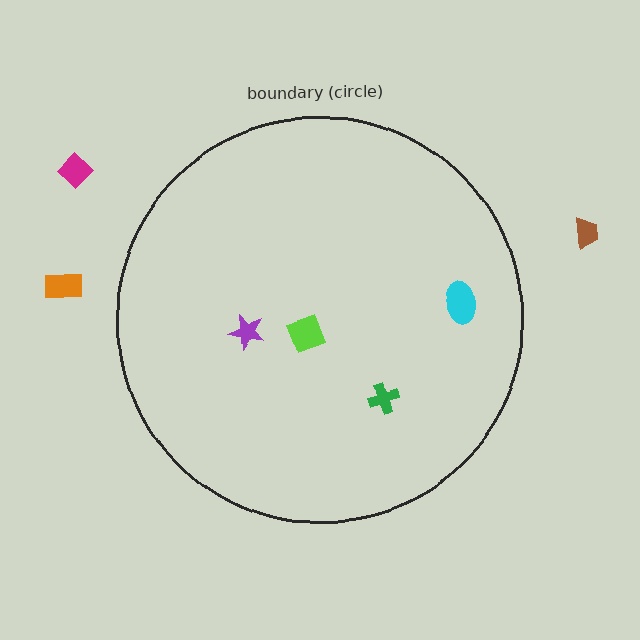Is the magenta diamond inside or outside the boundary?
Outside.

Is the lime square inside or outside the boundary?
Inside.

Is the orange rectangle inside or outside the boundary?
Outside.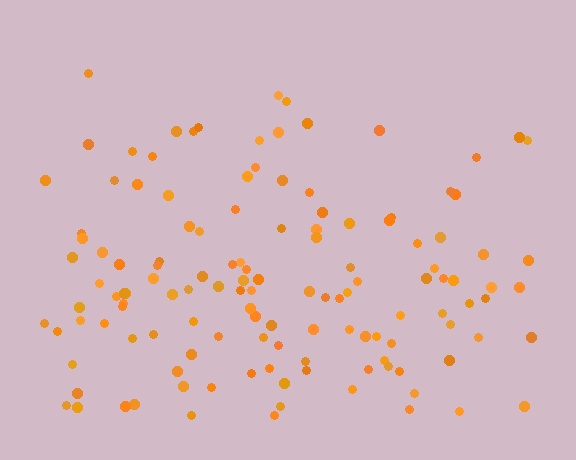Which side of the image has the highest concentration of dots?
The bottom.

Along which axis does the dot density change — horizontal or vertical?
Vertical.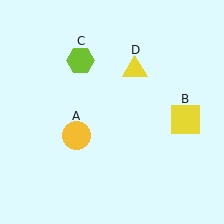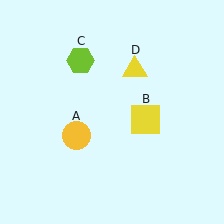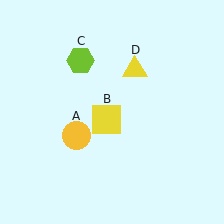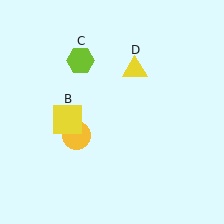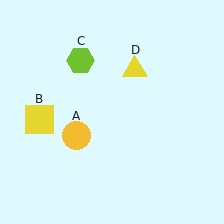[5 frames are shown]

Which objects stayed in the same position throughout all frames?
Yellow circle (object A) and lime hexagon (object C) and yellow triangle (object D) remained stationary.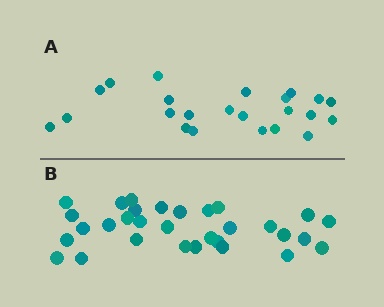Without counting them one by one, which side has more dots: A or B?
Region B (the bottom region) has more dots.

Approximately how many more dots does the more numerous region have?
Region B has roughly 8 or so more dots than region A.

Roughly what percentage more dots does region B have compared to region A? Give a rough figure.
About 35% more.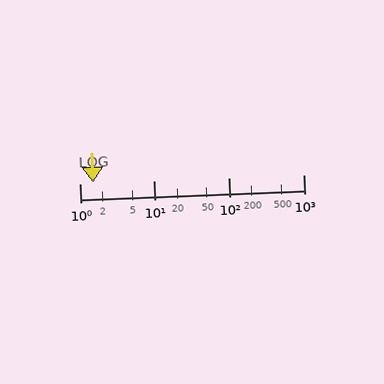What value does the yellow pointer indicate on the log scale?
The pointer indicates approximately 1.5.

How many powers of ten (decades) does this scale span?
The scale spans 3 decades, from 1 to 1000.